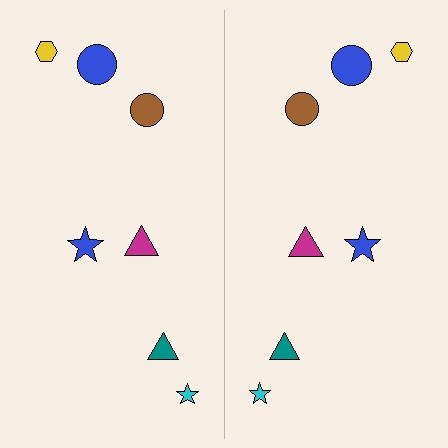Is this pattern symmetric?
Yes, this pattern has bilateral (reflection) symmetry.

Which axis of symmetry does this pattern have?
The pattern has a vertical axis of symmetry running through the center of the image.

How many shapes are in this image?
There are 14 shapes in this image.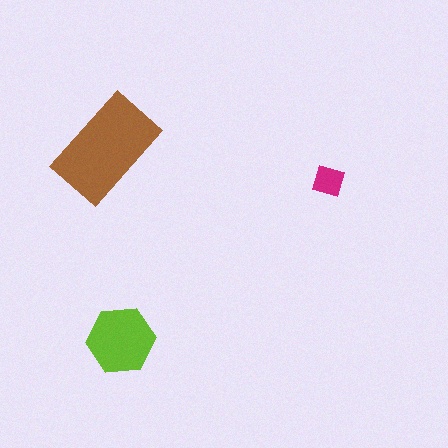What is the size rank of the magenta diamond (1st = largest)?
3rd.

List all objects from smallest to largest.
The magenta diamond, the lime hexagon, the brown rectangle.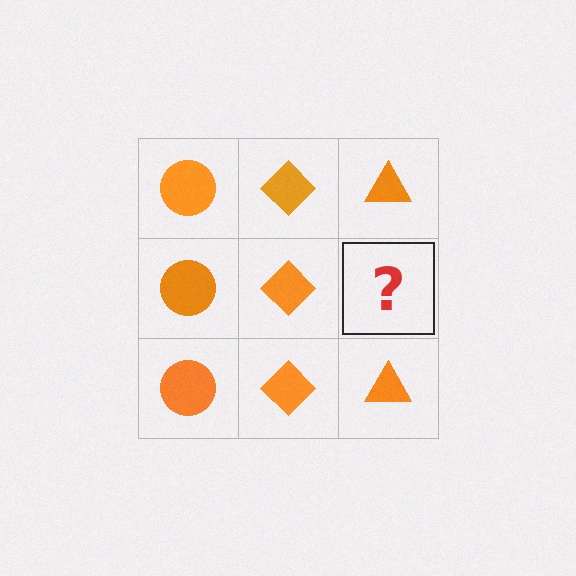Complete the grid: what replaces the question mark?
The question mark should be replaced with an orange triangle.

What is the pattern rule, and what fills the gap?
The rule is that each column has a consistent shape. The gap should be filled with an orange triangle.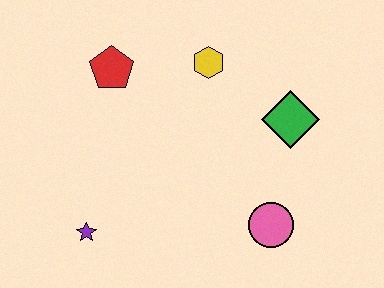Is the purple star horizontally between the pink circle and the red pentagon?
No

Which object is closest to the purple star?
The red pentagon is closest to the purple star.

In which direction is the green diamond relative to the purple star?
The green diamond is to the right of the purple star.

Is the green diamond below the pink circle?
No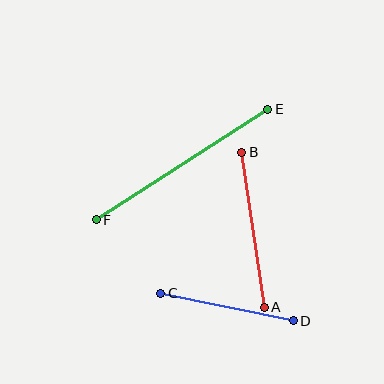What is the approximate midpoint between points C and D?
The midpoint is at approximately (227, 307) pixels.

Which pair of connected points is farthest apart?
Points E and F are farthest apart.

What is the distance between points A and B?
The distance is approximately 156 pixels.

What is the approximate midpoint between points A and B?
The midpoint is at approximately (253, 230) pixels.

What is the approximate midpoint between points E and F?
The midpoint is at approximately (182, 164) pixels.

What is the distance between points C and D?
The distance is approximately 136 pixels.